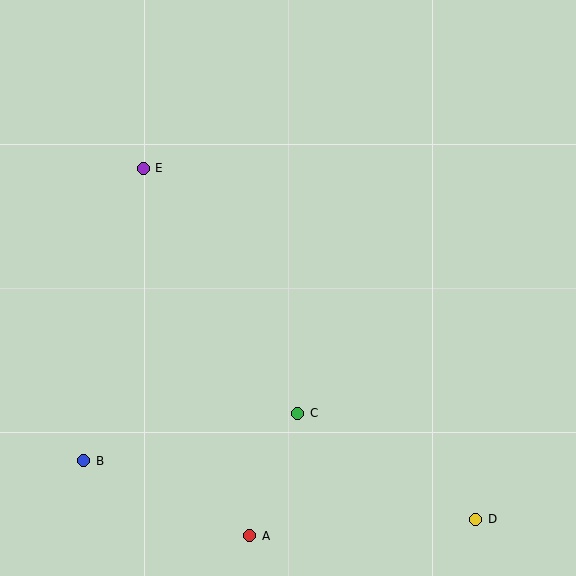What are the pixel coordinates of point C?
Point C is at (298, 413).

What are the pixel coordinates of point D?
Point D is at (476, 519).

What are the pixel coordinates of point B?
Point B is at (84, 461).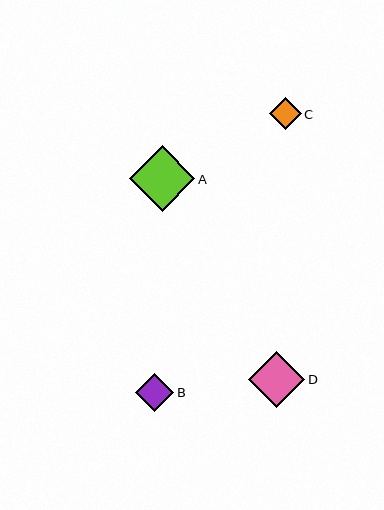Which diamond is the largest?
Diamond A is the largest with a size of approximately 66 pixels.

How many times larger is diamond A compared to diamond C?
Diamond A is approximately 2.1 times the size of diamond C.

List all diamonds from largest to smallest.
From largest to smallest: A, D, B, C.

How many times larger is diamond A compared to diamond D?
Diamond A is approximately 1.2 times the size of diamond D.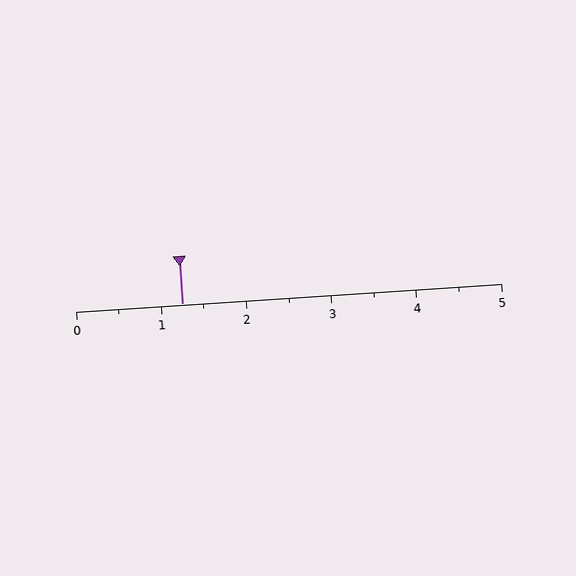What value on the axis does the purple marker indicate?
The marker indicates approximately 1.2.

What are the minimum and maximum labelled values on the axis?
The axis runs from 0 to 5.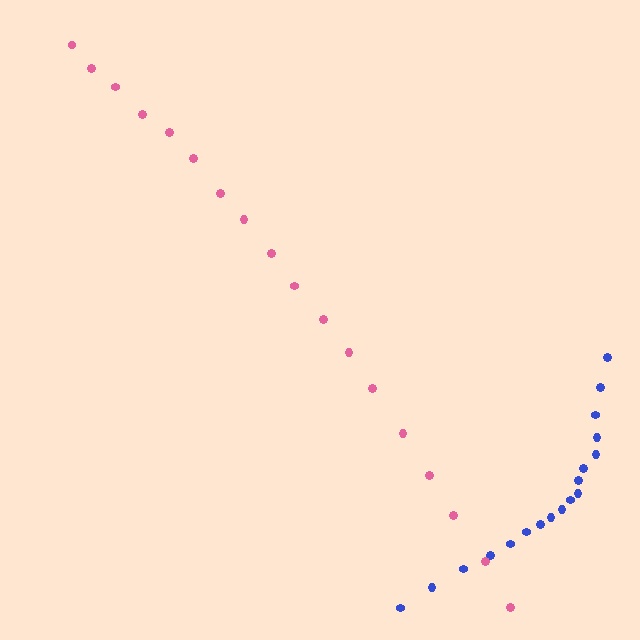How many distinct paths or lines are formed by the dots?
There are 2 distinct paths.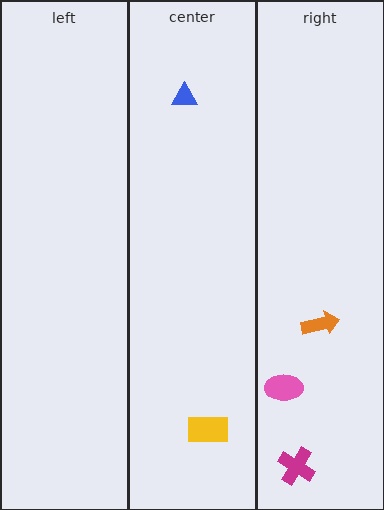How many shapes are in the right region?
3.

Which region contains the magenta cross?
The right region.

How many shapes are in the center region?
2.